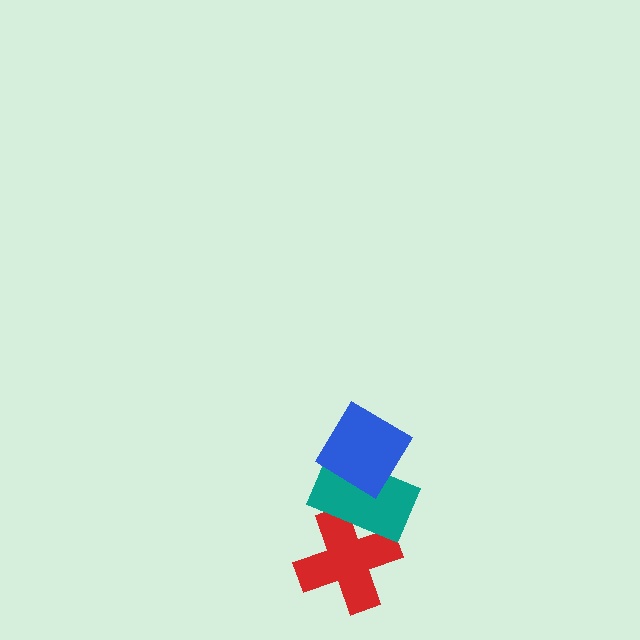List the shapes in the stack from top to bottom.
From top to bottom: the blue diamond, the teal rectangle, the red cross.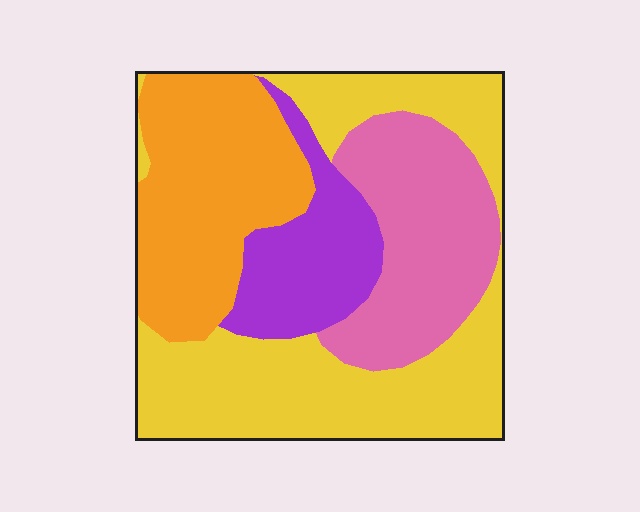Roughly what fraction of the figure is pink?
Pink covers roughly 20% of the figure.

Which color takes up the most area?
Yellow, at roughly 40%.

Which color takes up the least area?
Purple, at roughly 15%.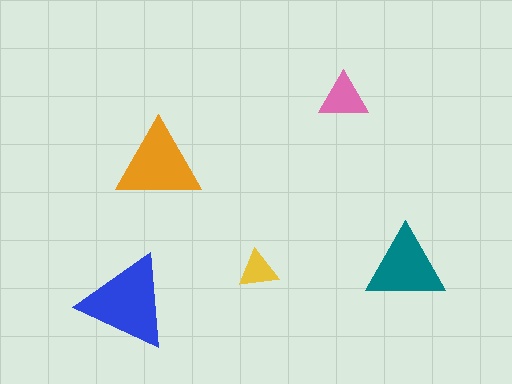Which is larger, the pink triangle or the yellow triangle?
The pink one.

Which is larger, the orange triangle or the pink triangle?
The orange one.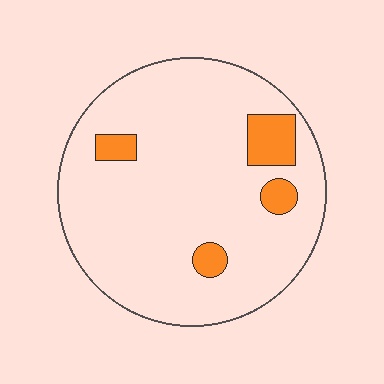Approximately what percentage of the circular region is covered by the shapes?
Approximately 10%.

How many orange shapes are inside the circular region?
4.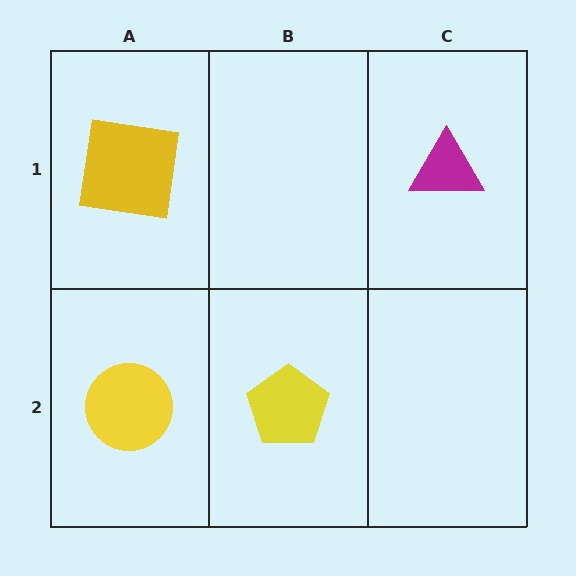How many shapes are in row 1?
2 shapes.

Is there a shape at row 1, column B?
No, that cell is empty.